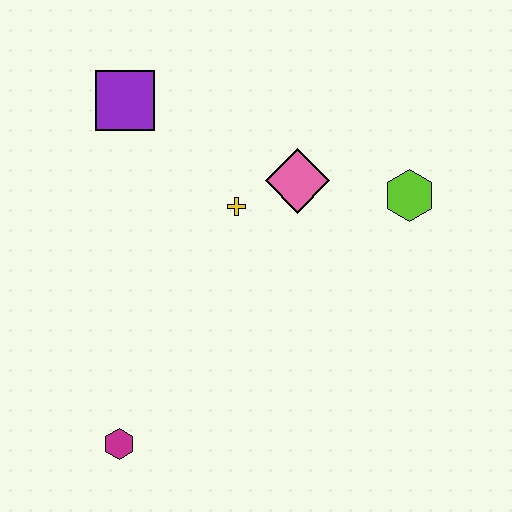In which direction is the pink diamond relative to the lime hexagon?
The pink diamond is to the left of the lime hexagon.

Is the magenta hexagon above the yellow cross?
No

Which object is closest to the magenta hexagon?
The yellow cross is closest to the magenta hexagon.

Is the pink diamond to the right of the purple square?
Yes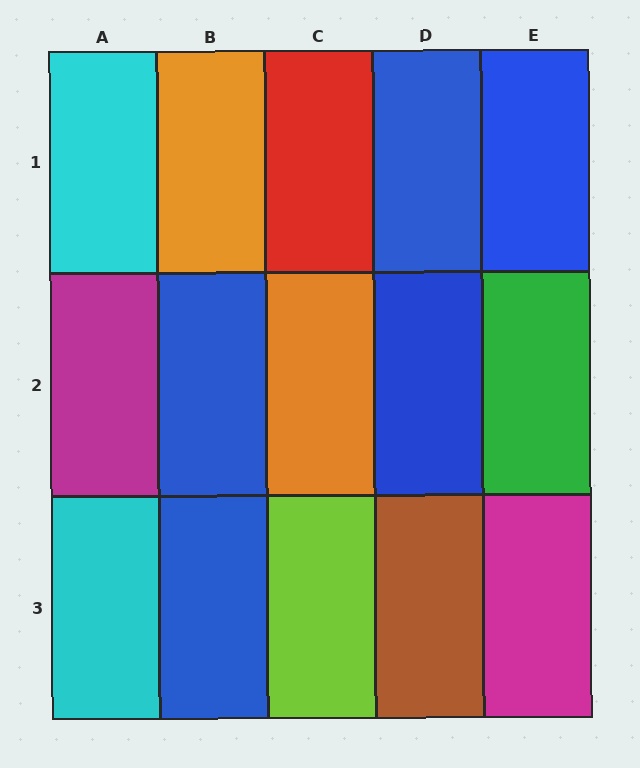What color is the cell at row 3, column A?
Cyan.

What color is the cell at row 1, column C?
Red.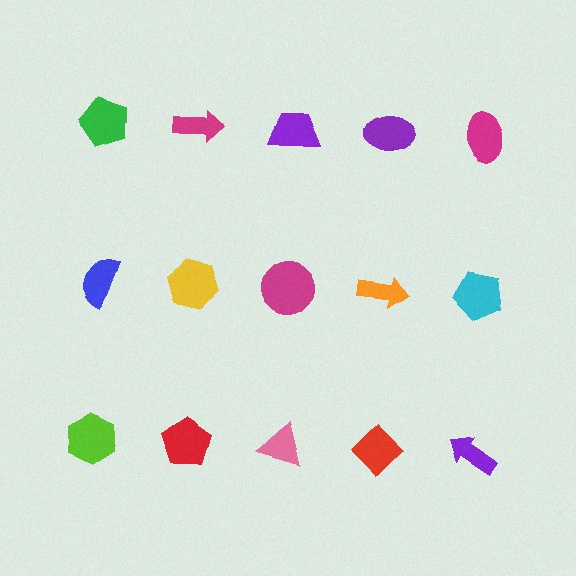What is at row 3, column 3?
A pink triangle.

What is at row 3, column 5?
A purple arrow.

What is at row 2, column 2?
A yellow hexagon.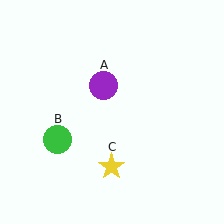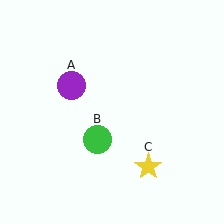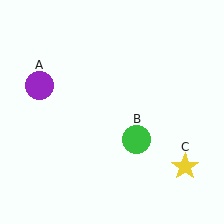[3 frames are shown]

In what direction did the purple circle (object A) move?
The purple circle (object A) moved left.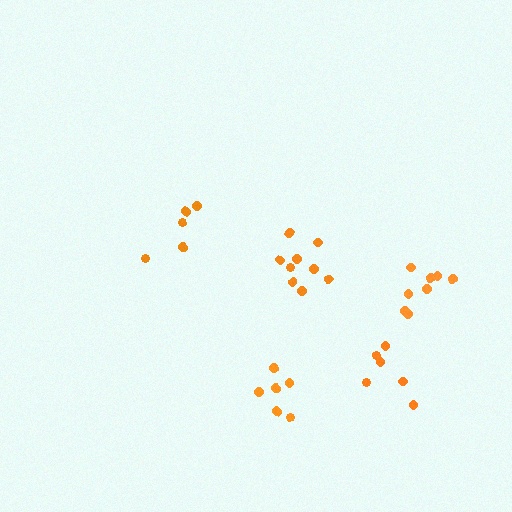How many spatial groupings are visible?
There are 5 spatial groupings.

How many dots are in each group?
Group 1: 6 dots, Group 2: 9 dots, Group 3: 6 dots, Group 4: 8 dots, Group 5: 5 dots (34 total).